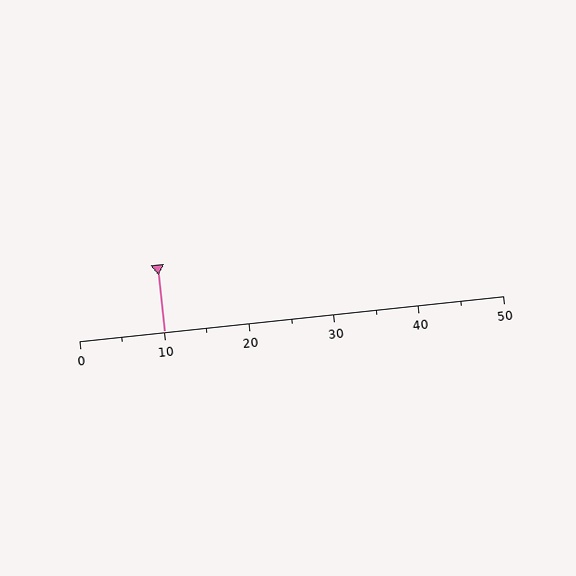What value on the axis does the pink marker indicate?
The marker indicates approximately 10.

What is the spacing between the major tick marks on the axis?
The major ticks are spaced 10 apart.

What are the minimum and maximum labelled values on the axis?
The axis runs from 0 to 50.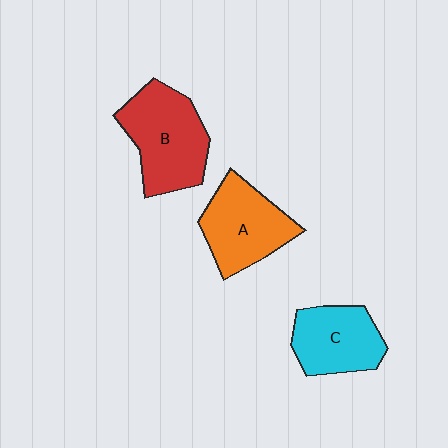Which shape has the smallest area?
Shape C (cyan).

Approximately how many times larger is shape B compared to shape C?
Approximately 1.3 times.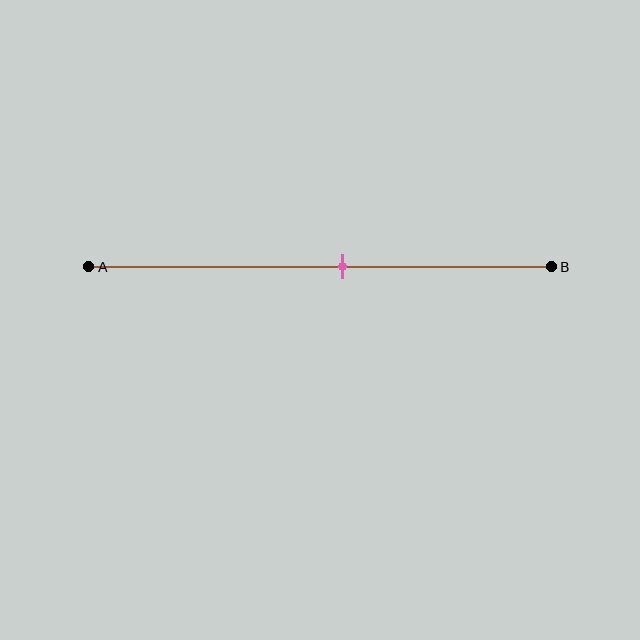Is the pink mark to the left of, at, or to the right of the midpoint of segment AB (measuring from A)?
The pink mark is to the right of the midpoint of segment AB.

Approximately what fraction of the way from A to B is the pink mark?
The pink mark is approximately 55% of the way from A to B.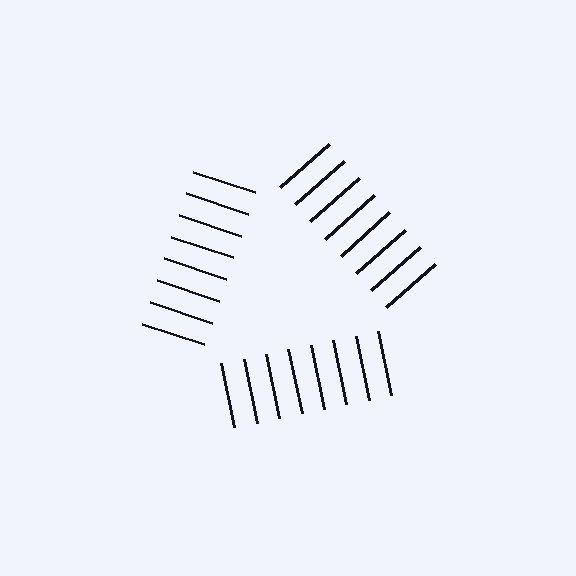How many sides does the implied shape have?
3 sides — the line-ends trace a triangle.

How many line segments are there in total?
24 — 8 along each of the 3 edges.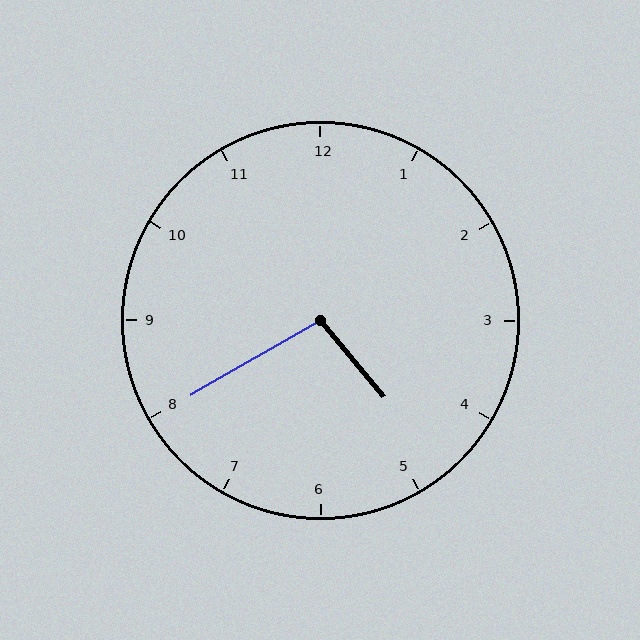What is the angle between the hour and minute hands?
Approximately 100 degrees.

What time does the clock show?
4:40.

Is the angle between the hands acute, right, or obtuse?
It is obtuse.